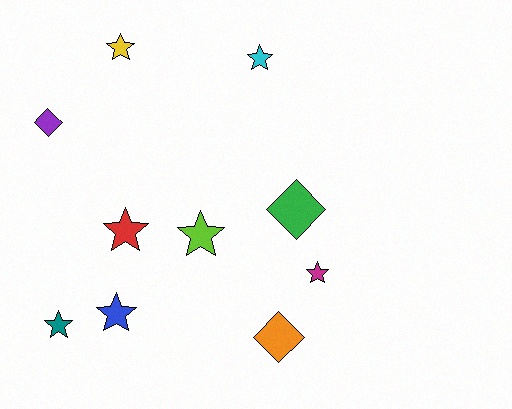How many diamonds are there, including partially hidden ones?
There are 3 diamonds.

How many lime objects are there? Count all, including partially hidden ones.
There is 1 lime object.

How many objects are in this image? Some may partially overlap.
There are 10 objects.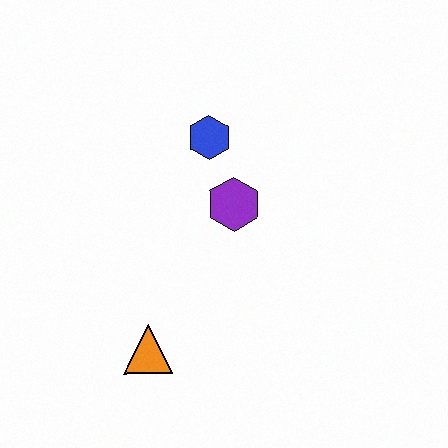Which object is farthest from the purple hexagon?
The orange triangle is farthest from the purple hexagon.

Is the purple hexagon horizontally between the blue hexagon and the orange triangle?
No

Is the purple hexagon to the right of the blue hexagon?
Yes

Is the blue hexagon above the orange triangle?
Yes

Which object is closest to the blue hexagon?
The purple hexagon is closest to the blue hexagon.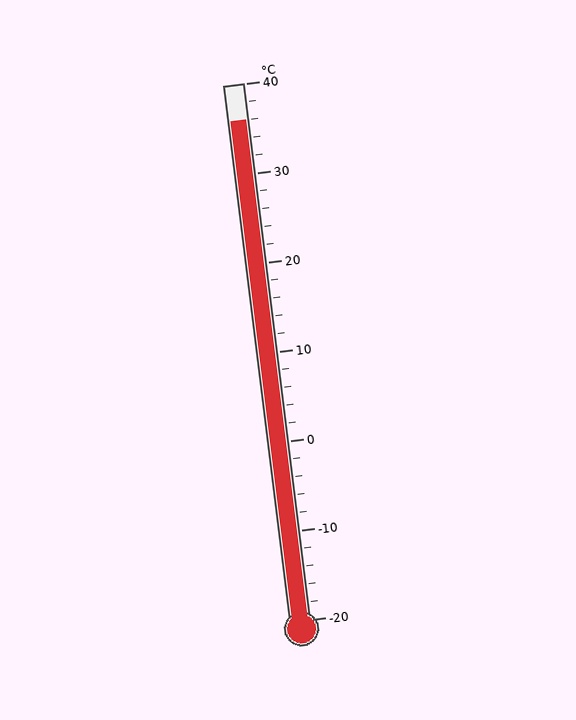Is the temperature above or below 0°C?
The temperature is above 0°C.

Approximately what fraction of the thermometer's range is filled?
The thermometer is filled to approximately 95% of its range.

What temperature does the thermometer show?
The thermometer shows approximately 36°C.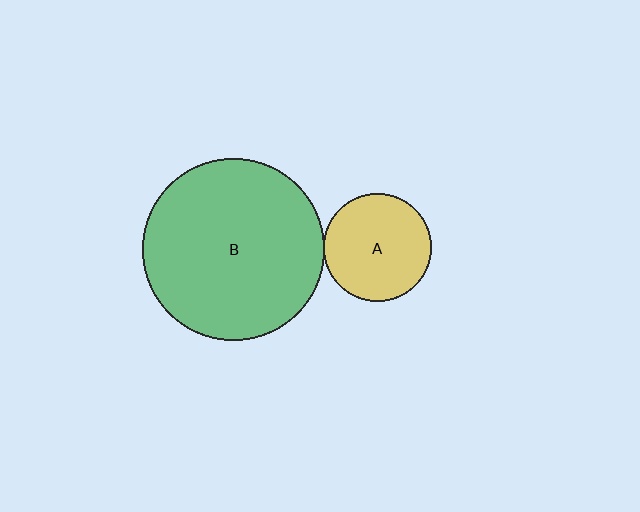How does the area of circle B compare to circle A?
Approximately 2.9 times.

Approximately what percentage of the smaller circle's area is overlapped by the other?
Approximately 5%.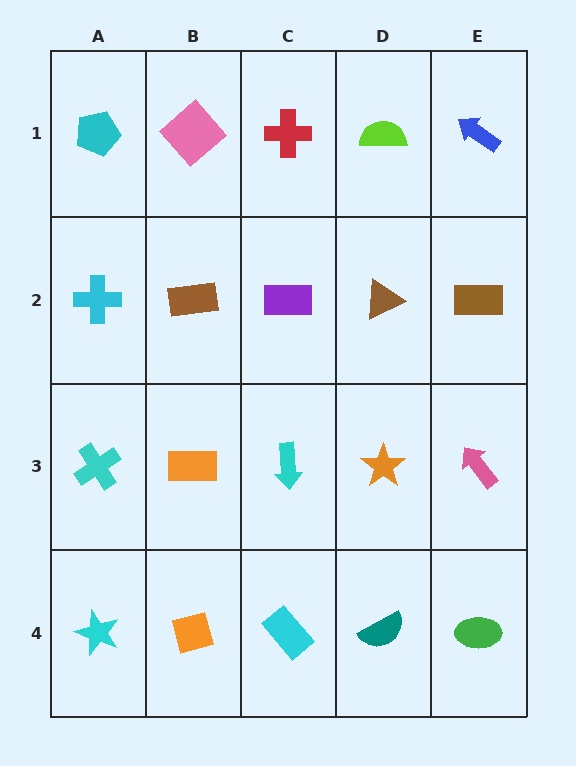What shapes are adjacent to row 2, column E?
A blue arrow (row 1, column E), a pink arrow (row 3, column E), a brown triangle (row 2, column D).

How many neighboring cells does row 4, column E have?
2.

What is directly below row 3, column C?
A cyan rectangle.